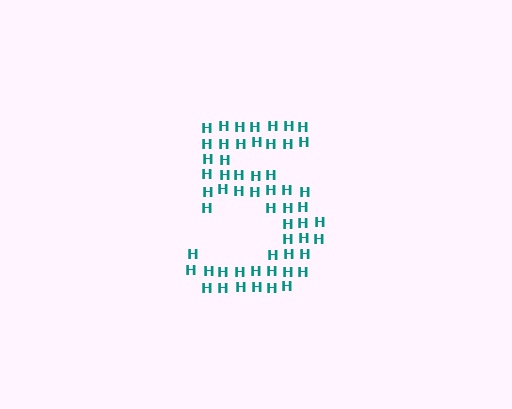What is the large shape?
The large shape is the digit 5.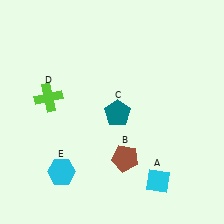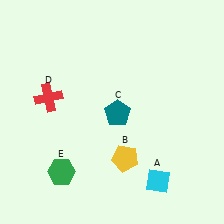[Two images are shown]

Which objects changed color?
B changed from brown to yellow. D changed from lime to red. E changed from cyan to green.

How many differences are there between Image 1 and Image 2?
There are 3 differences between the two images.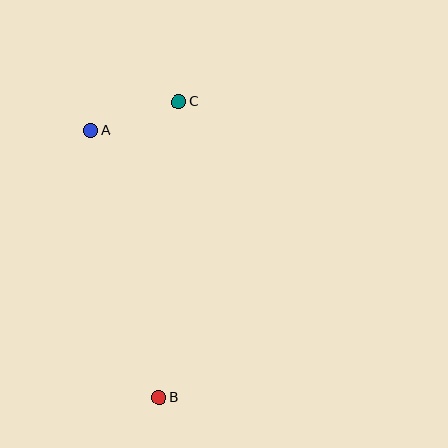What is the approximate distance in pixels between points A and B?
The distance between A and B is approximately 276 pixels.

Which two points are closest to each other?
Points A and C are closest to each other.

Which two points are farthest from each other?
Points B and C are farthest from each other.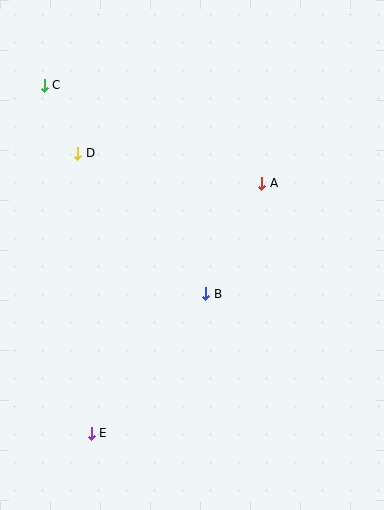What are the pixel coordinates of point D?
Point D is at (78, 153).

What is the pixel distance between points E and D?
The distance between E and D is 281 pixels.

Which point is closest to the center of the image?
Point B at (206, 294) is closest to the center.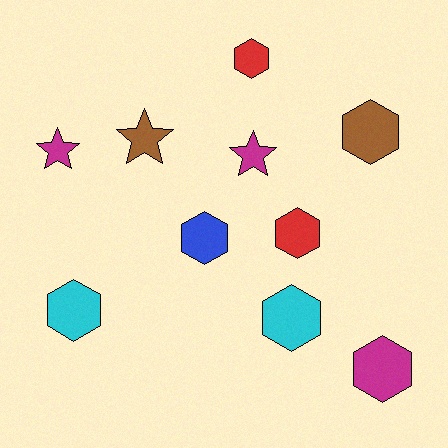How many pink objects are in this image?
There are no pink objects.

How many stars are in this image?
There are 3 stars.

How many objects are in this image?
There are 10 objects.